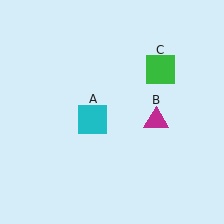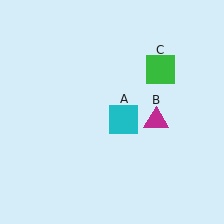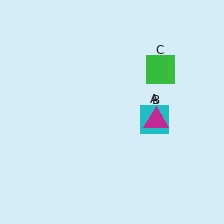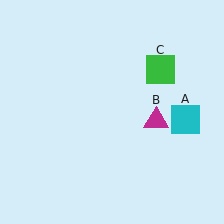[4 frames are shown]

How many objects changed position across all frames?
1 object changed position: cyan square (object A).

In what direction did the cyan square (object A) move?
The cyan square (object A) moved right.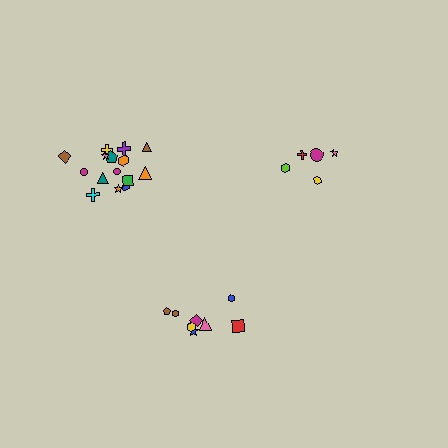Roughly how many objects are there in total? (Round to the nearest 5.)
Roughly 30 objects in total.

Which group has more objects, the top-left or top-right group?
The top-left group.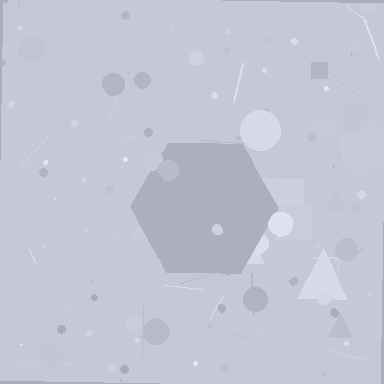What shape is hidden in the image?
A hexagon is hidden in the image.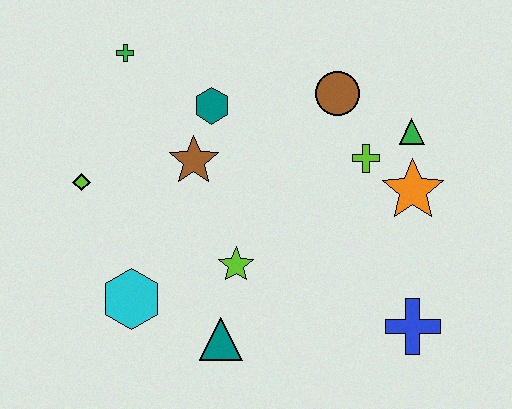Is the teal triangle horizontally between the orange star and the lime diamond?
Yes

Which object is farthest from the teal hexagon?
The blue cross is farthest from the teal hexagon.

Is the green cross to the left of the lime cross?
Yes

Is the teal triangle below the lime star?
Yes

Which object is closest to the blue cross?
The orange star is closest to the blue cross.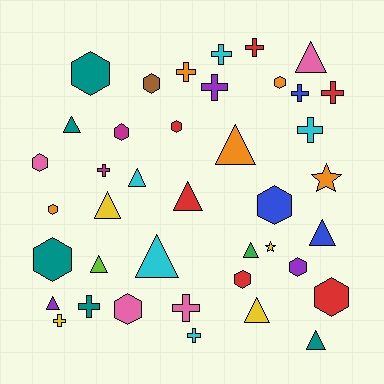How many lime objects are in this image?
There is 1 lime object.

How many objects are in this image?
There are 40 objects.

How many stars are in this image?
There are 2 stars.